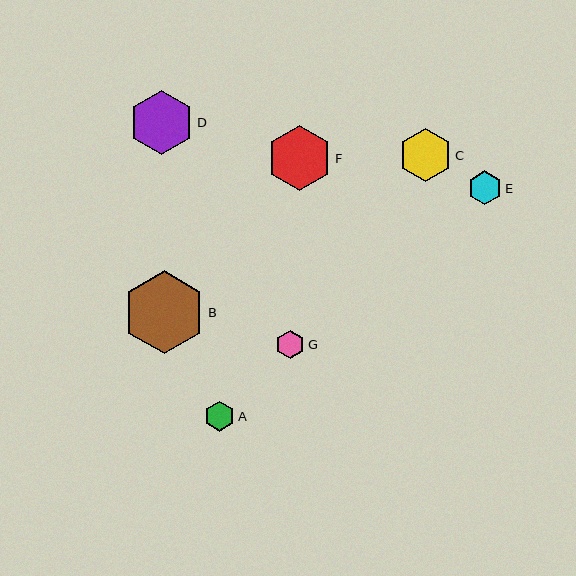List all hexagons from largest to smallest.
From largest to smallest: B, F, D, C, E, A, G.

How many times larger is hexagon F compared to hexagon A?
Hexagon F is approximately 2.2 times the size of hexagon A.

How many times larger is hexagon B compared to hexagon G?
Hexagon B is approximately 2.9 times the size of hexagon G.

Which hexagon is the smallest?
Hexagon G is the smallest with a size of approximately 29 pixels.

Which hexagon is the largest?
Hexagon B is the largest with a size of approximately 83 pixels.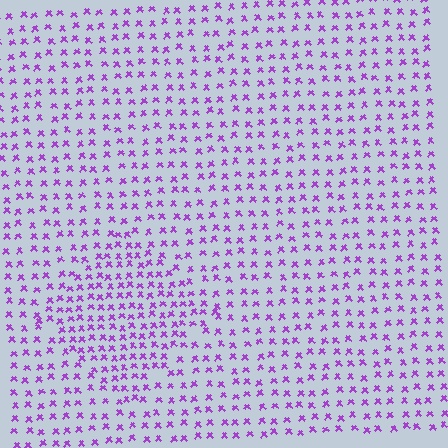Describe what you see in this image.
The image contains small purple elements arranged at two different densities. A diamond-shaped region is visible where the elements are more densely packed than the surrounding area.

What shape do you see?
I see a diamond.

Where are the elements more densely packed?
The elements are more densely packed inside the diamond boundary.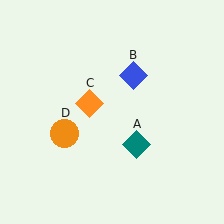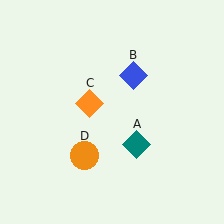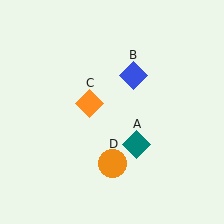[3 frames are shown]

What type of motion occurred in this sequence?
The orange circle (object D) rotated counterclockwise around the center of the scene.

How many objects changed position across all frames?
1 object changed position: orange circle (object D).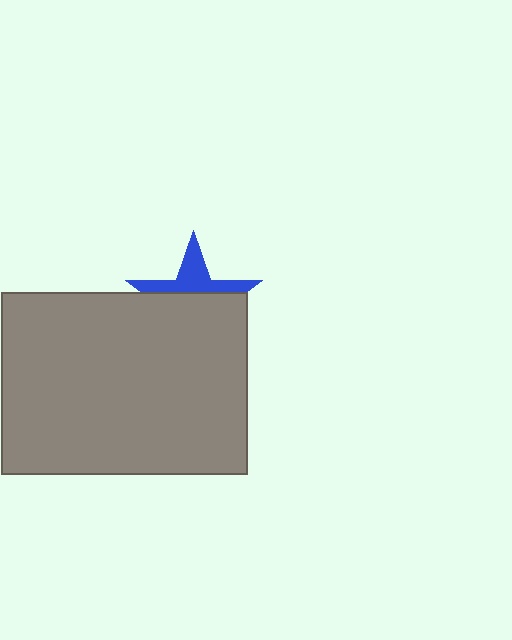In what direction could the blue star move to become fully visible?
The blue star could move up. That would shift it out from behind the gray rectangle entirely.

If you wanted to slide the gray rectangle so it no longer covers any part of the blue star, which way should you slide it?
Slide it down — that is the most direct way to separate the two shapes.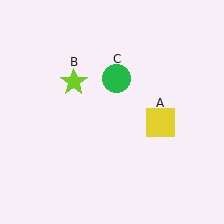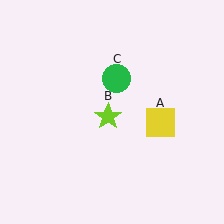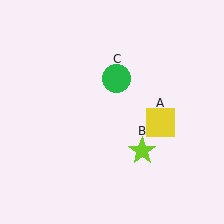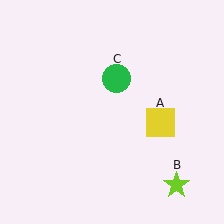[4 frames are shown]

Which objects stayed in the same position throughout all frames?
Yellow square (object A) and green circle (object C) remained stationary.